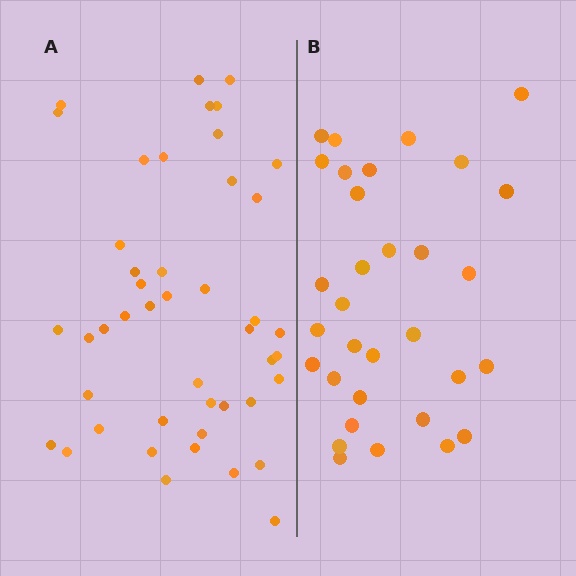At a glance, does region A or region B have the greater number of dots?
Region A (the left region) has more dots.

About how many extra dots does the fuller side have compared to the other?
Region A has approximately 15 more dots than region B.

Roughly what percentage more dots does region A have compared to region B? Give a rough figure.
About 40% more.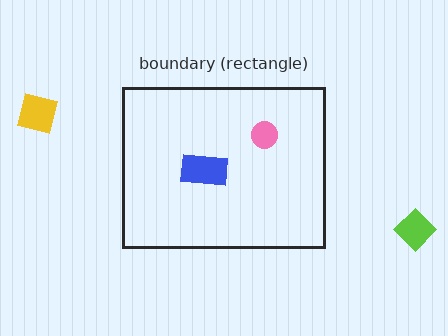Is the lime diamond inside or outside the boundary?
Outside.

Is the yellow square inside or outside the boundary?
Outside.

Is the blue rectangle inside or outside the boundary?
Inside.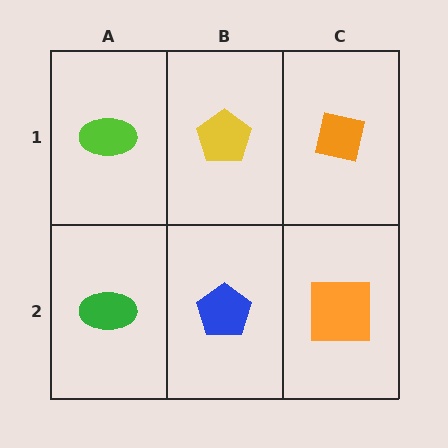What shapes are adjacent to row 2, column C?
An orange square (row 1, column C), a blue pentagon (row 2, column B).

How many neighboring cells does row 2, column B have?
3.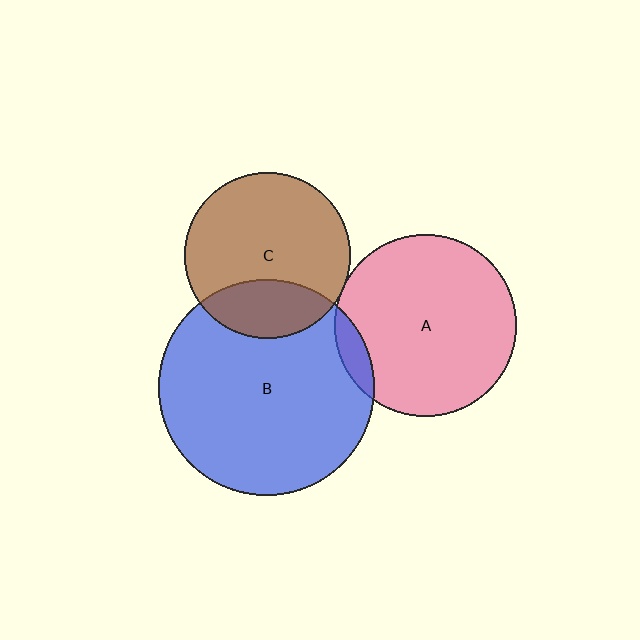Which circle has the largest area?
Circle B (blue).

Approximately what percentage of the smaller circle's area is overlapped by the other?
Approximately 25%.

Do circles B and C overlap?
Yes.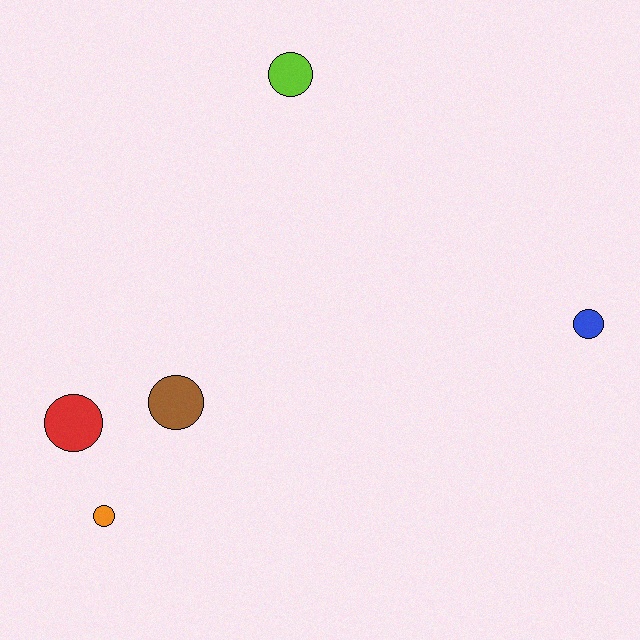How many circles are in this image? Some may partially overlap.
There are 5 circles.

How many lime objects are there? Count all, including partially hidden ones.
There is 1 lime object.